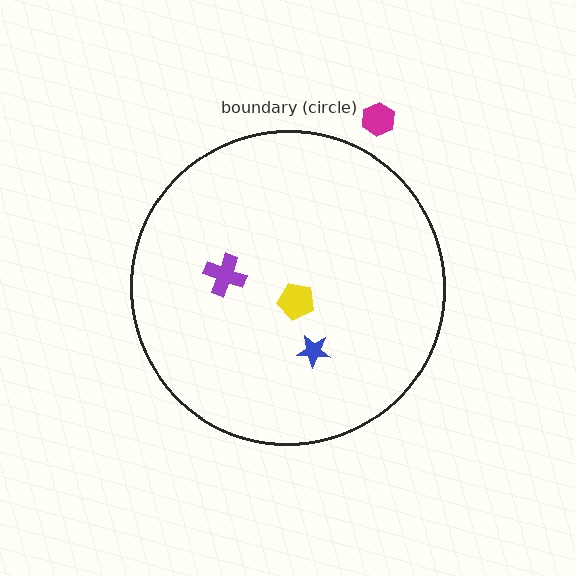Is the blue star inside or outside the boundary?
Inside.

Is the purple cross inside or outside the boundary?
Inside.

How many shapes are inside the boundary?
3 inside, 1 outside.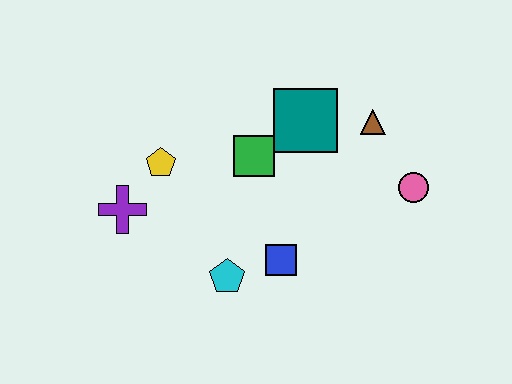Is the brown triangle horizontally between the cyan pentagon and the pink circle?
Yes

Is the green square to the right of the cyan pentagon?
Yes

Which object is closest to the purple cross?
The yellow pentagon is closest to the purple cross.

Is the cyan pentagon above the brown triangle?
No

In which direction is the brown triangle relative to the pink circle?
The brown triangle is above the pink circle.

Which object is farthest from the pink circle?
The purple cross is farthest from the pink circle.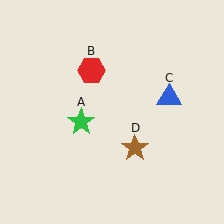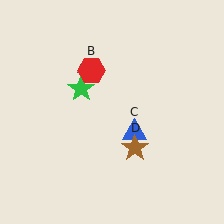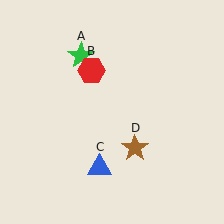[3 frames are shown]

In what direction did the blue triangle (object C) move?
The blue triangle (object C) moved down and to the left.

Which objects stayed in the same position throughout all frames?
Red hexagon (object B) and brown star (object D) remained stationary.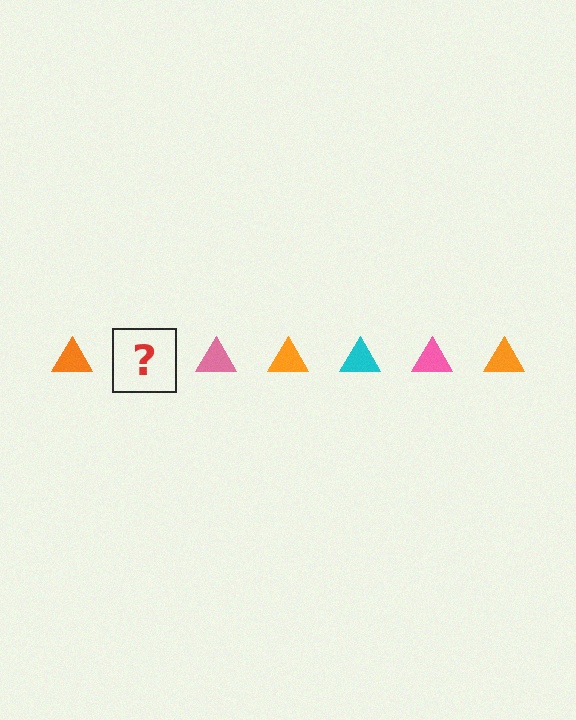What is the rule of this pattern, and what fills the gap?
The rule is that the pattern cycles through orange, cyan, pink triangles. The gap should be filled with a cyan triangle.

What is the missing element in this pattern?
The missing element is a cyan triangle.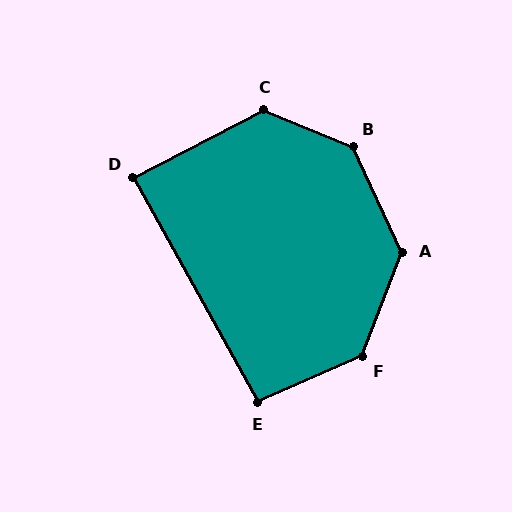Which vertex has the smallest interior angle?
D, at approximately 88 degrees.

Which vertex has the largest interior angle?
B, at approximately 137 degrees.